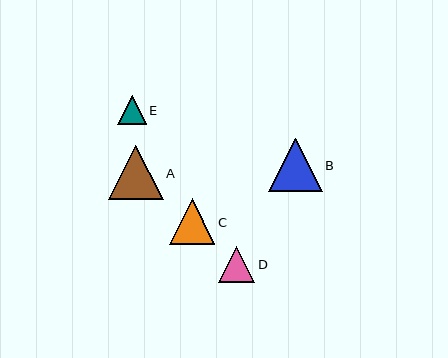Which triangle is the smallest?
Triangle E is the smallest with a size of approximately 29 pixels.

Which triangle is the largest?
Triangle A is the largest with a size of approximately 55 pixels.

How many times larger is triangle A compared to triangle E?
Triangle A is approximately 1.9 times the size of triangle E.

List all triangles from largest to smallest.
From largest to smallest: A, B, C, D, E.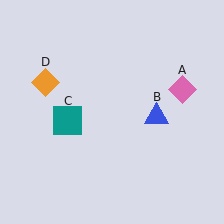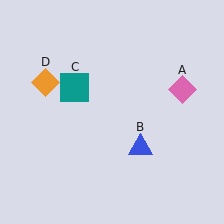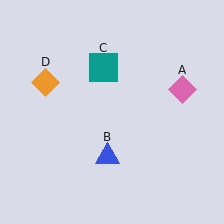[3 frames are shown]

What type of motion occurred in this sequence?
The blue triangle (object B), teal square (object C) rotated clockwise around the center of the scene.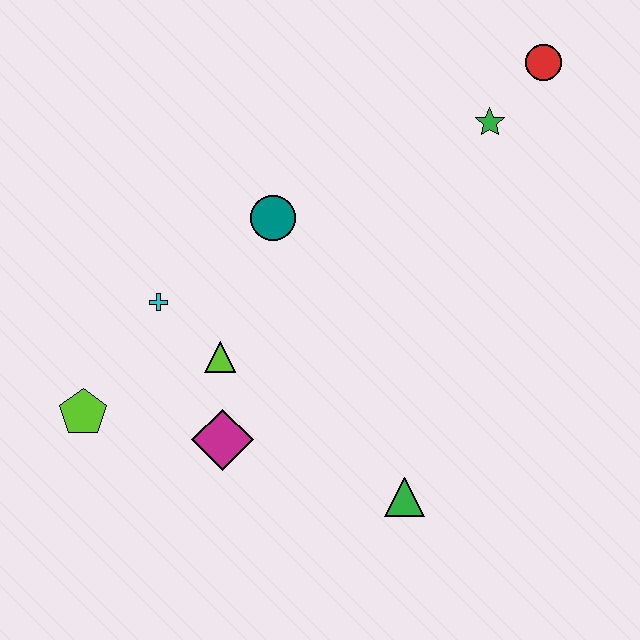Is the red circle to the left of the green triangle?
No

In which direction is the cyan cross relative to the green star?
The cyan cross is to the left of the green star.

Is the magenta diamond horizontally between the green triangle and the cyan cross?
Yes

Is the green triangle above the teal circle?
No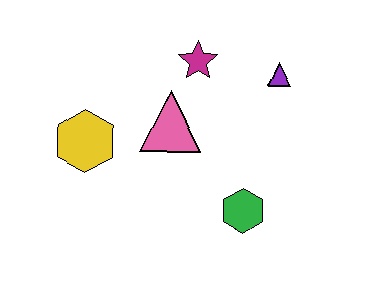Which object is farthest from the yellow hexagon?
The purple triangle is farthest from the yellow hexagon.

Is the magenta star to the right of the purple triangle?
No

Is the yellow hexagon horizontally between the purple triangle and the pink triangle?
No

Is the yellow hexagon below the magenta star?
Yes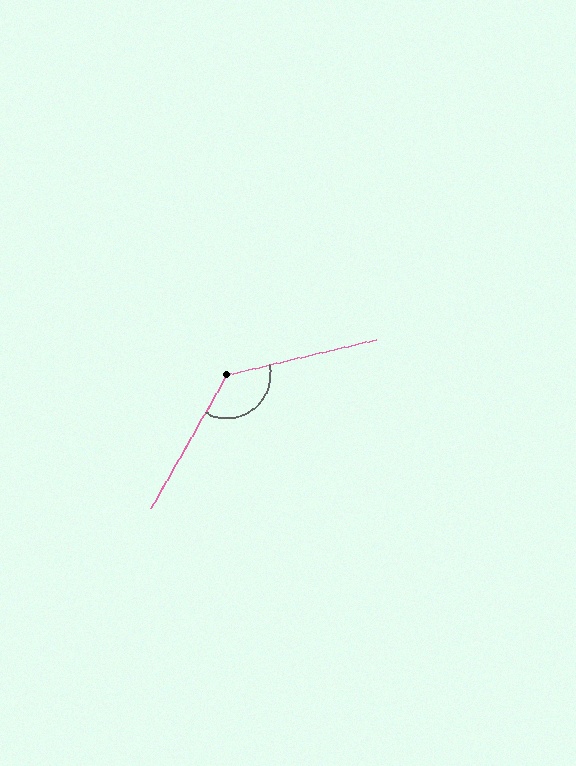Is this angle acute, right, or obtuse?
It is obtuse.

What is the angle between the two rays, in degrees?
Approximately 133 degrees.